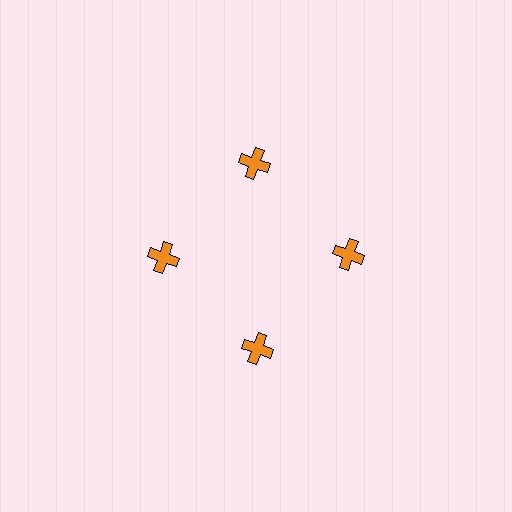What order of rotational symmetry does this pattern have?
This pattern has 4-fold rotational symmetry.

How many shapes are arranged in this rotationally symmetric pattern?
There are 4 shapes, arranged in 4 groups of 1.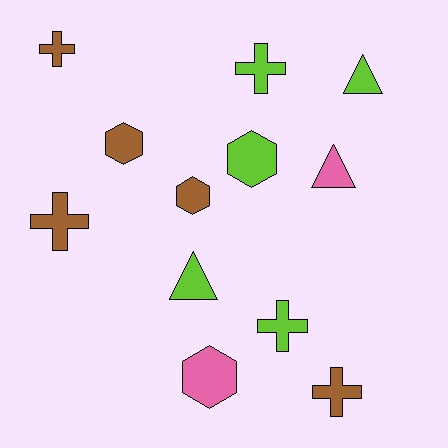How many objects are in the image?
There are 12 objects.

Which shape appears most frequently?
Cross, with 5 objects.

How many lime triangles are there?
There are 2 lime triangles.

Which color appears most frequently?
Lime, with 5 objects.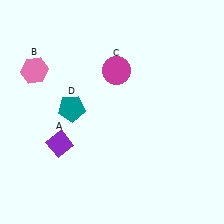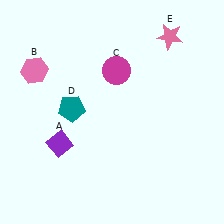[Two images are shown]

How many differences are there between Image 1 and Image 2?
There is 1 difference between the two images.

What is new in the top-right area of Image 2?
A pink star (E) was added in the top-right area of Image 2.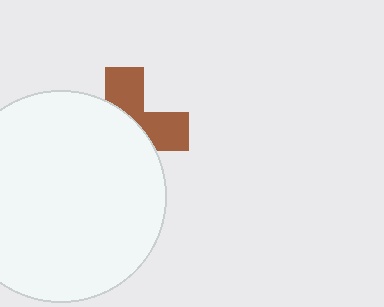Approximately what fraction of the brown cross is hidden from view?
Roughly 60% of the brown cross is hidden behind the white circle.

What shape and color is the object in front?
The object in front is a white circle.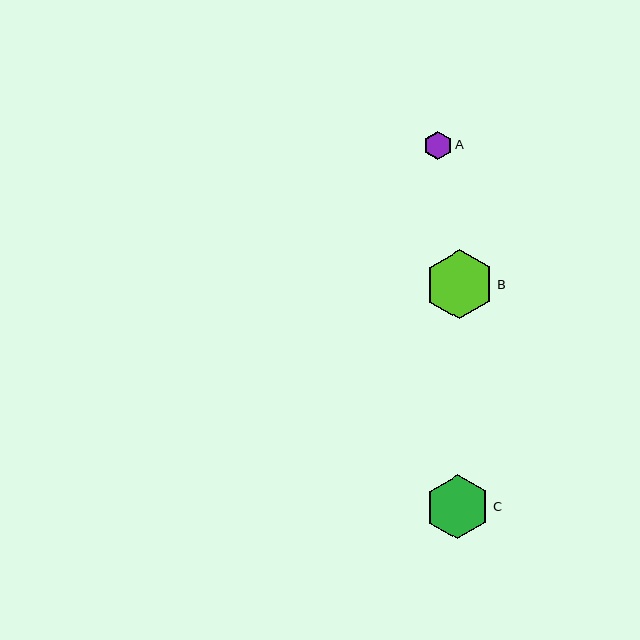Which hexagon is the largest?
Hexagon B is the largest with a size of approximately 69 pixels.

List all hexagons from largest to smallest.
From largest to smallest: B, C, A.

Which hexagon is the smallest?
Hexagon A is the smallest with a size of approximately 29 pixels.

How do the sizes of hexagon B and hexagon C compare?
Hexagon B and hexagon C are approximately the same size.